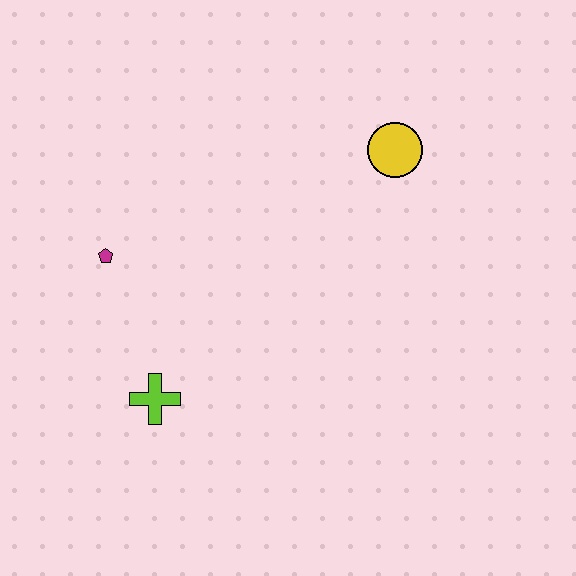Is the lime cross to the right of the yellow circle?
No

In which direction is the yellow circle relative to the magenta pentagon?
The yellow circle is to the right of the magenta pentagon.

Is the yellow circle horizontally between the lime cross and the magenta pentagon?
No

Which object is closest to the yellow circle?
The magenta pentagon is closest to the yellow circle.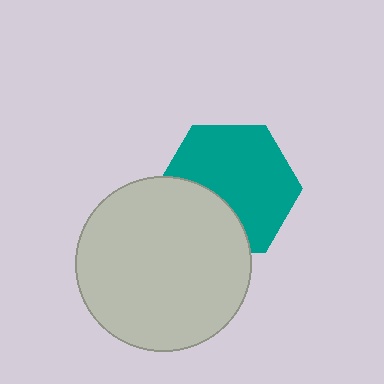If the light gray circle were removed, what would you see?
You would see the complete teal hexagon.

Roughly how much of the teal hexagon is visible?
Most of it is visible (roughly 68%).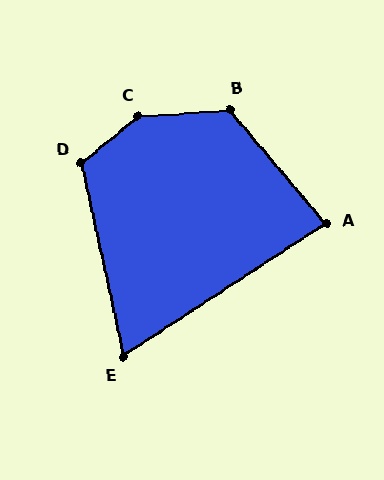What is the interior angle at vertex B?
Approximately 126 degrees (obtuse).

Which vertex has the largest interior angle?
C, at approximately 144 degrees.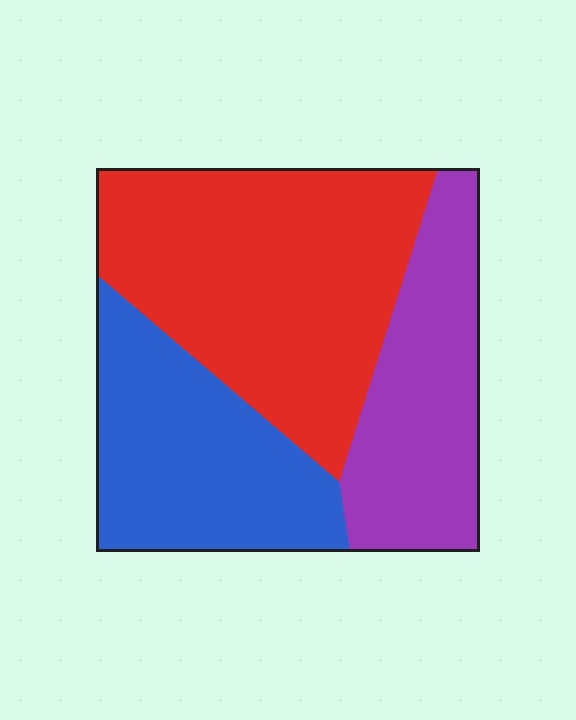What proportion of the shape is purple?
Purple covers about 25% of the shape.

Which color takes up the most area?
Red, at roughly 45%.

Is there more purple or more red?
Red.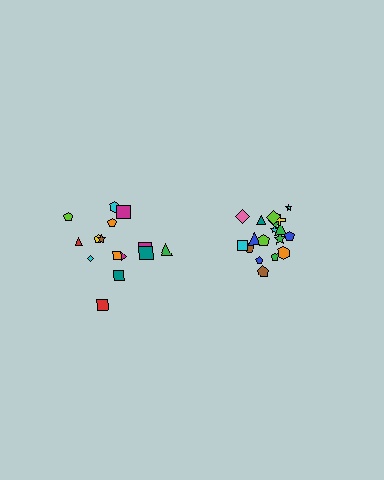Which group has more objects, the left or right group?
The right group.